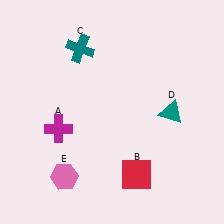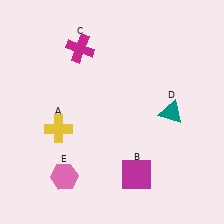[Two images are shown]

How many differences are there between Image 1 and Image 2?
There are 3 differences between the two images.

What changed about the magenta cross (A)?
In Image 1, A is magenta. In Image 2, it changed to yellow.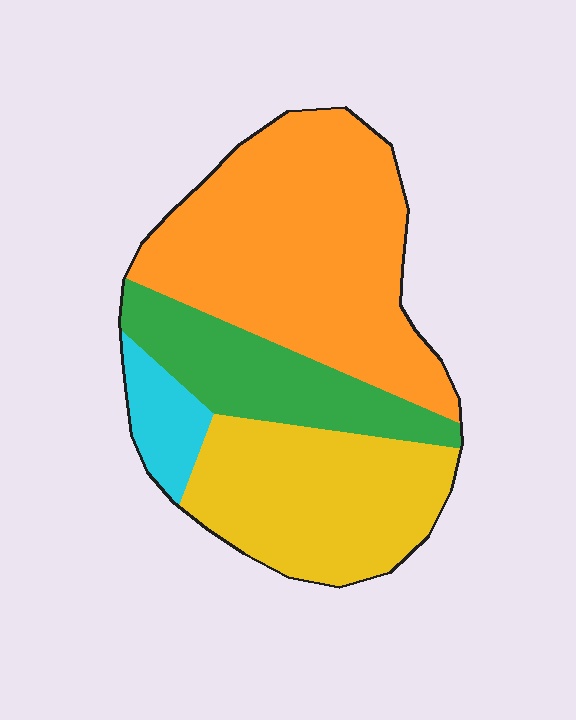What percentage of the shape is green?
Green takes up about one fifth (1/5) of the shape.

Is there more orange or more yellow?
Orange.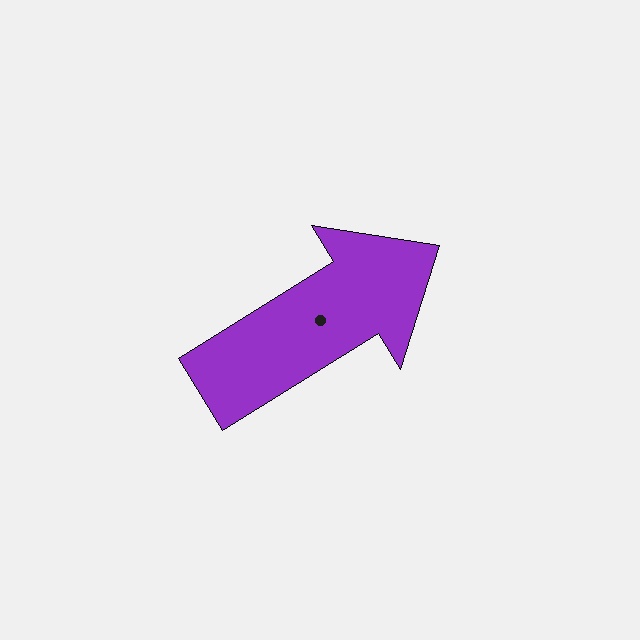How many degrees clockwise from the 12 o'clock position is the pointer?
Approximately 58 degrees.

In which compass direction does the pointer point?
Northeast.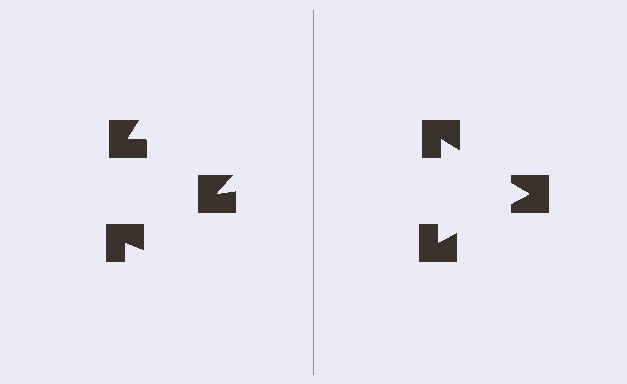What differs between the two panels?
The notched squares are positioned identically on both sides; only the wedge orientations differ. On the right they align to a triangle; on the left they are misaligned.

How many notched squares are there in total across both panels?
6 — 3 on each side.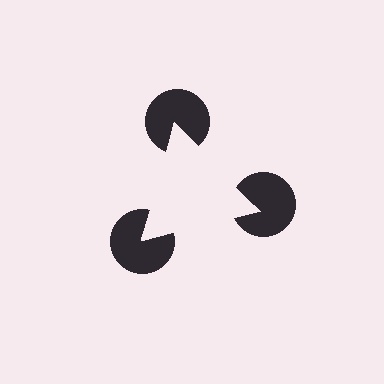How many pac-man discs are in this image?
There are 3 — one at each vertex of the illusory triangle.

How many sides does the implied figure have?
3 sides.